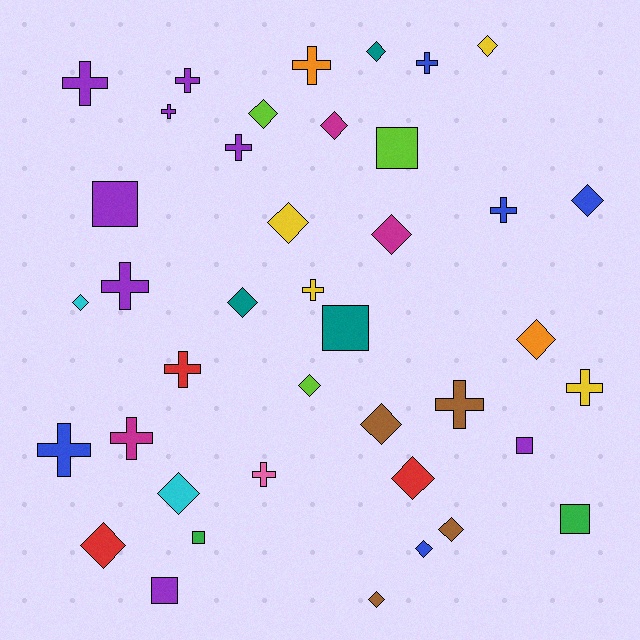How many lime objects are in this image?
There are 3 lime objects.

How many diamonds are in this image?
There are 18 diamonds.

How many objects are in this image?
There are 40 objects.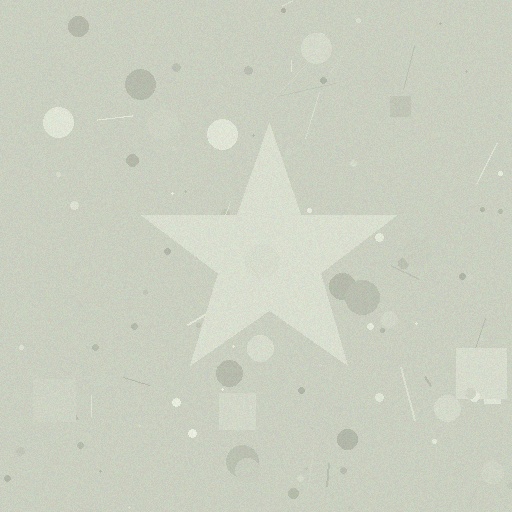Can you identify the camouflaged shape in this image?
The camouflaged shape is a star.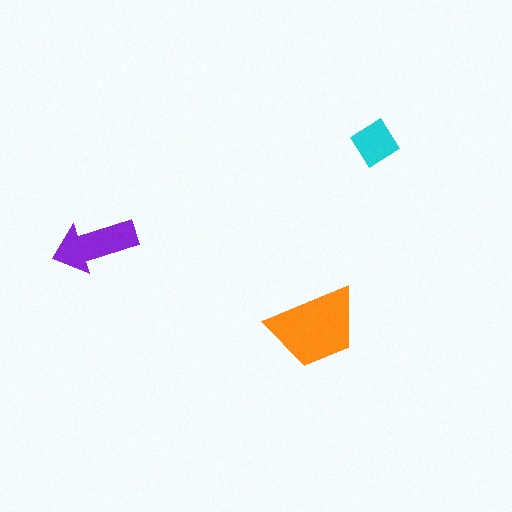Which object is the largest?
The orange trapezoid.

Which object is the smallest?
The cyan diamond.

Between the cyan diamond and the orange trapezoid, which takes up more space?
The orange trapezoid.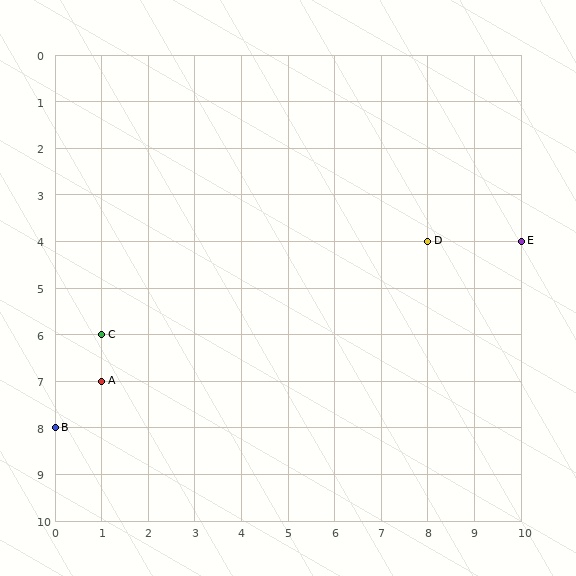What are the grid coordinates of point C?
Point C is at grid coordinates (1, 6).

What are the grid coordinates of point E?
Point E is at grid coordinates (10, 4).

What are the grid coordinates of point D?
Point D is at grid coordinates (8, 4).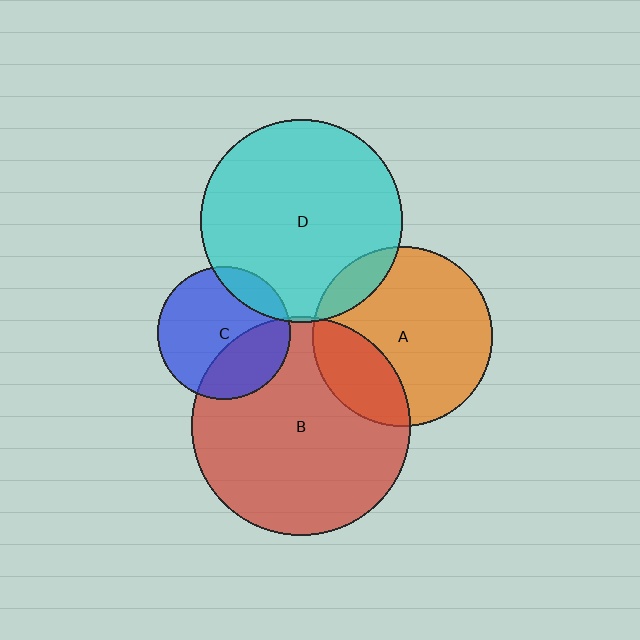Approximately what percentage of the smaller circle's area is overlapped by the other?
Approximately 35%.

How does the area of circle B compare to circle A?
Approximately 1.5 times.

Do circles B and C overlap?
Yes.